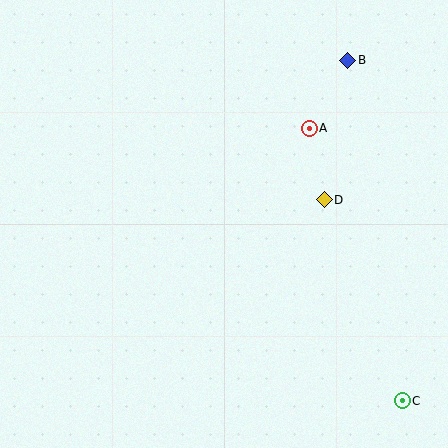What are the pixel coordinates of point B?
Point B is at (348, 61).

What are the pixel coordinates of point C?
Point C is at (402, 401).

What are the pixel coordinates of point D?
Point D is at (324, 200).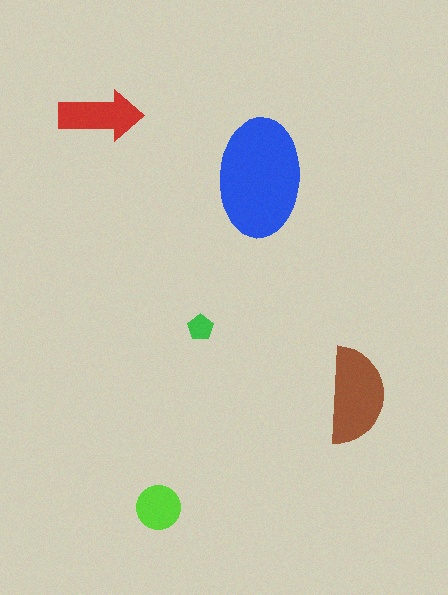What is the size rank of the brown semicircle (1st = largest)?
2nd.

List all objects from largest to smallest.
The blue ellipse, the brown semicircle, the red arrow, the lime circle, the green pentagon.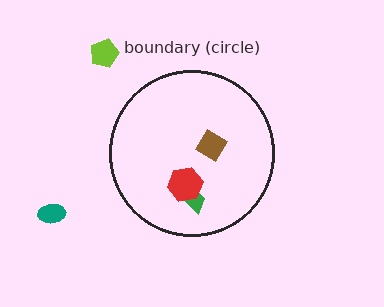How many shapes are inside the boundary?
3 inside, 2 outside.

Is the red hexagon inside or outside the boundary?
Inside.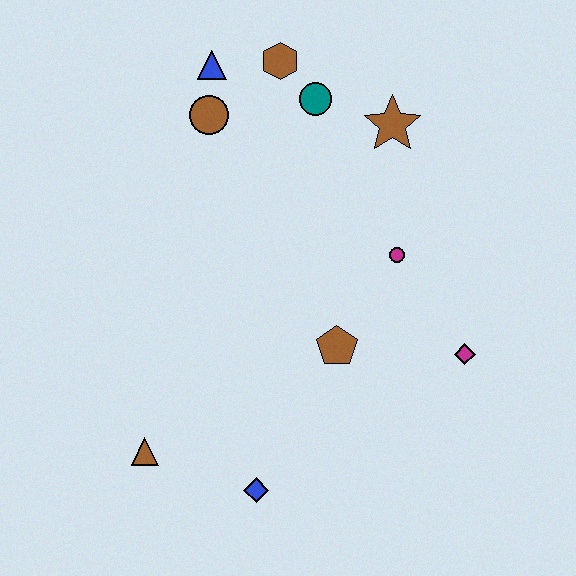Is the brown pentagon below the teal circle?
Yes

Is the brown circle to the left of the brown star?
Yes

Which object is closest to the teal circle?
The brown hexagon is closest to the teal circle.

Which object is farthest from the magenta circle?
The brown triangle is farthest from the magenta circle.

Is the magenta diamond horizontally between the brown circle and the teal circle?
No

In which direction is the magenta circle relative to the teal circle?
The magenta circle is below the teal circle.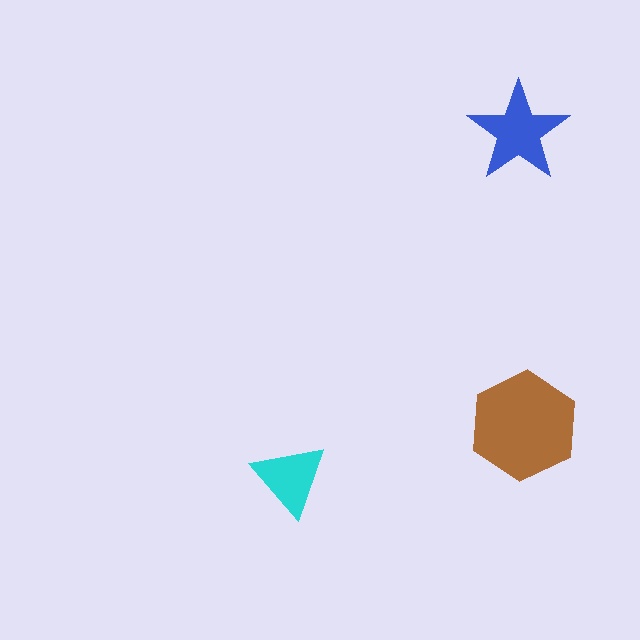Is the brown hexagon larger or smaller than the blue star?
Larger.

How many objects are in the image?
There are 3 objects in the image.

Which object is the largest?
The brown hexagon.